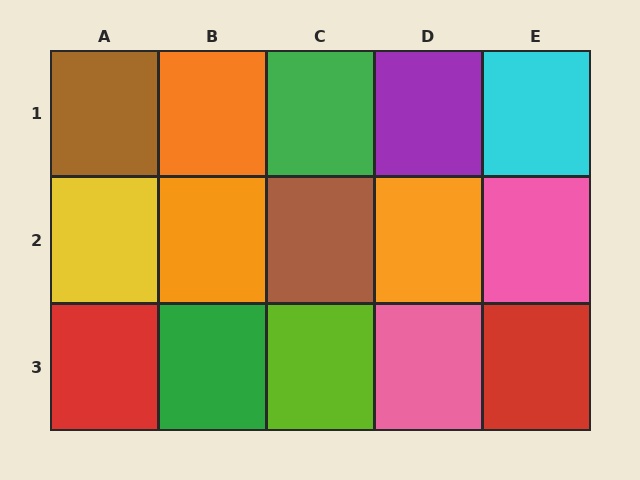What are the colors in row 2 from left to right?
Yellow, orange, brown, orange, pink.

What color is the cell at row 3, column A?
Red.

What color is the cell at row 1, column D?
Purple.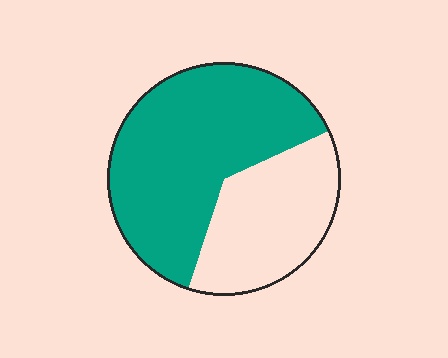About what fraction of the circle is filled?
About five eighths (5/8).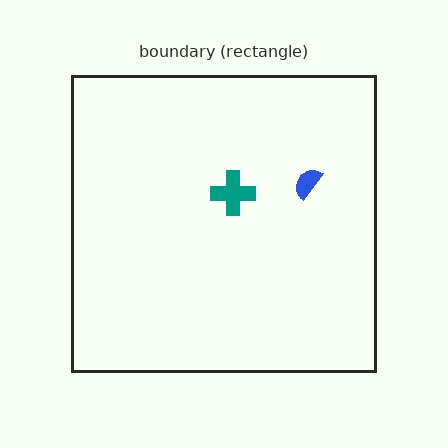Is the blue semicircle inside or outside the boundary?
Inside.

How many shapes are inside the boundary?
2 inside, 0 outside.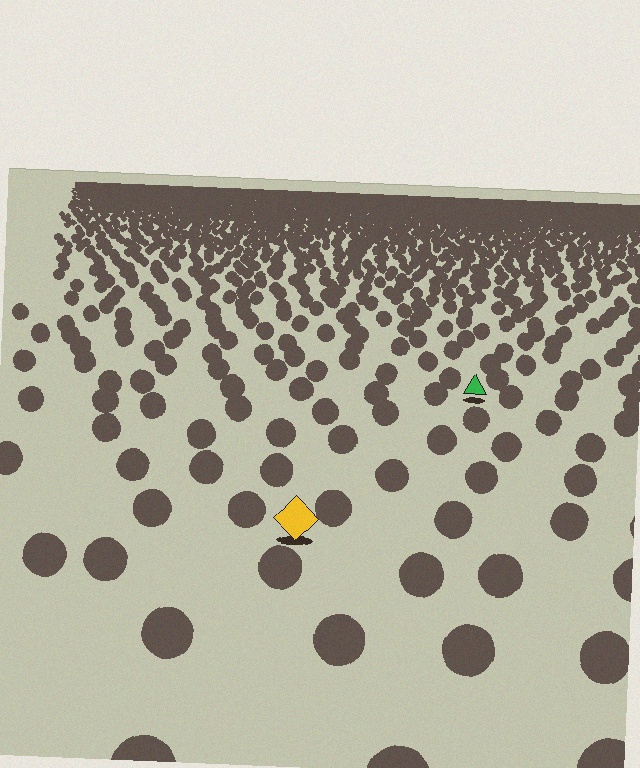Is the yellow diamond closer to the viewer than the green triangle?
Yes. The yellow diamond is closer — you can tell from the texture gradient: the ground texture is coarser near it.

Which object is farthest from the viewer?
The green triangle is farthest from the viewer. It appears smaller and the ground texture around it is denser.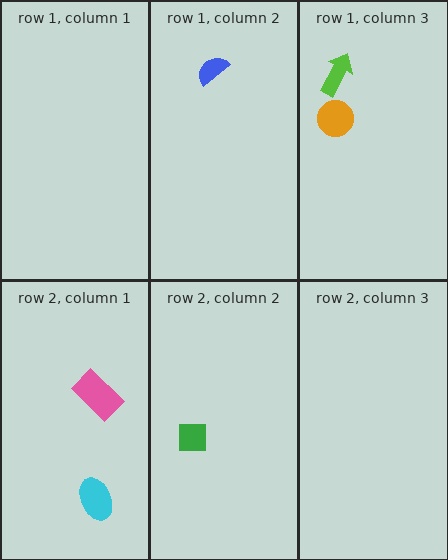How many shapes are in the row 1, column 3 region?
2.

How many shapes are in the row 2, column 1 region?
2.